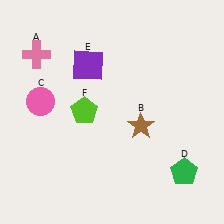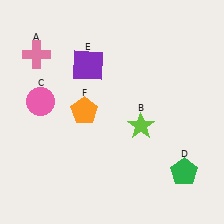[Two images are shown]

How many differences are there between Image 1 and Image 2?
There are 2 differences between the two images.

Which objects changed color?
B changed from brown to lime. F changed from lime to orange.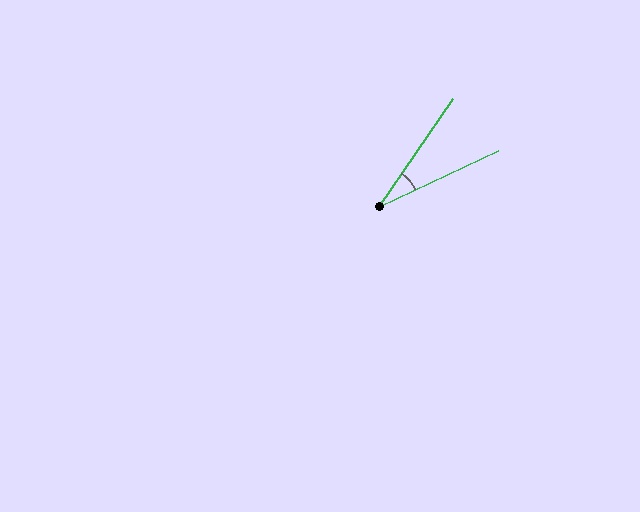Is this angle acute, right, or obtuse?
It is acute.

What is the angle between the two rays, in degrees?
Approximately 30 degrees.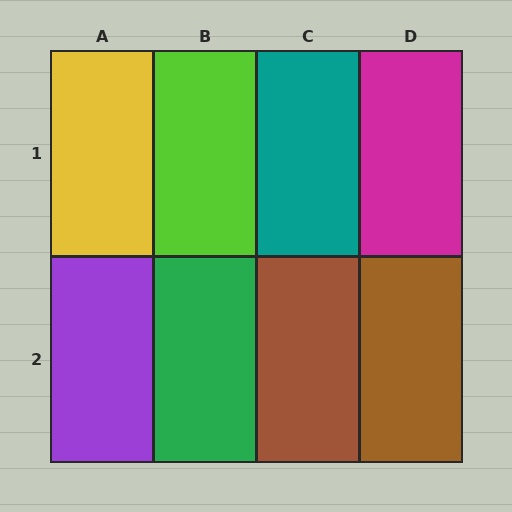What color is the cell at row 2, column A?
Purple.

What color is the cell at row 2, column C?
Brown.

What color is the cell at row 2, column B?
Green.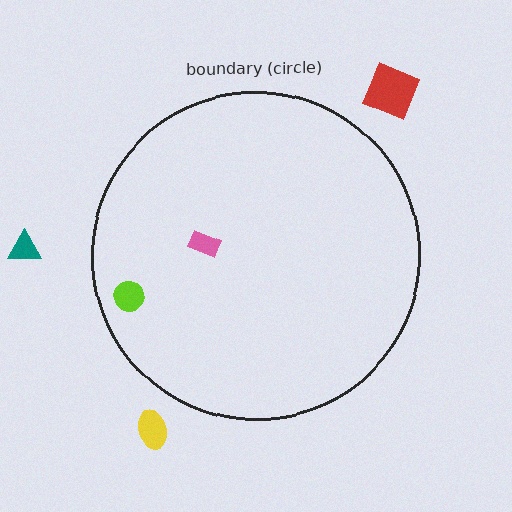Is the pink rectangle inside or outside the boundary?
Inside.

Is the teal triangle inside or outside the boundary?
Outside.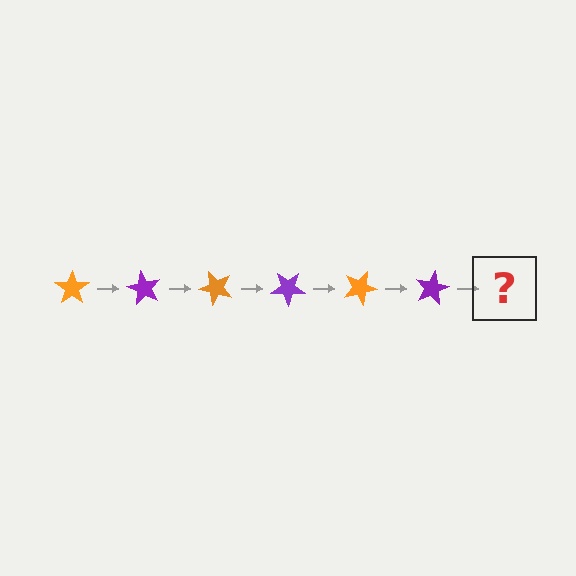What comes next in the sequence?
The next element should be an orange star, rotated 360 degrees from the start.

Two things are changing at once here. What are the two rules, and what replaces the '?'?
The two rules are that it rotates 60 degrees each step and the color cycles through orange and purple. The '?' should be an orange star, rotated 360 degrees from the start.